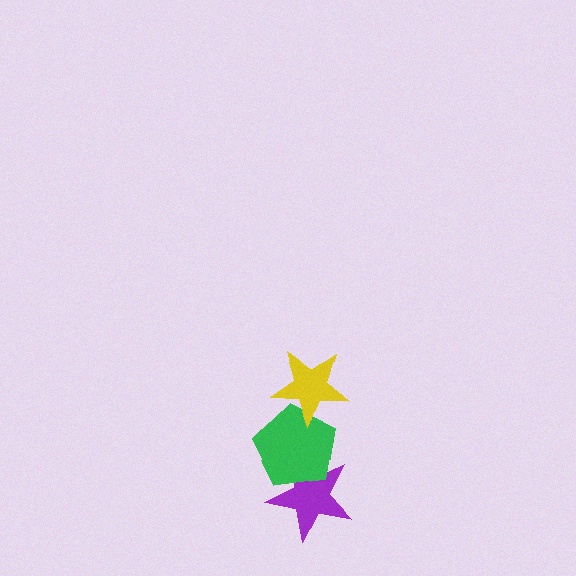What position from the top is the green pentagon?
The green pentagon is 2nd from the top.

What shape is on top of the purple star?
The green pentagon is on top of the purple star.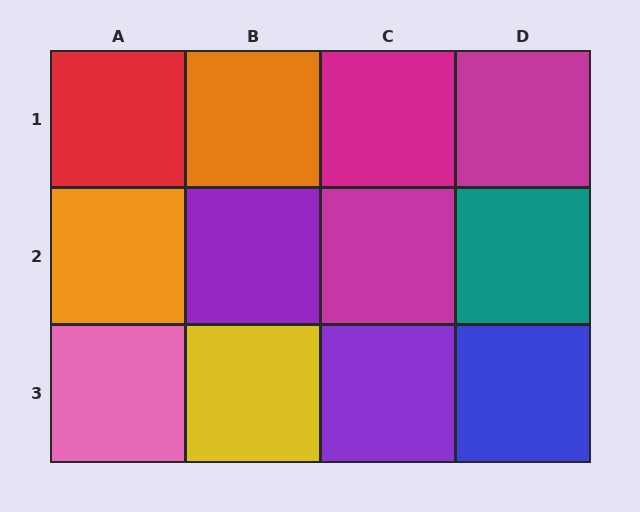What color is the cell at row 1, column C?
Magenta.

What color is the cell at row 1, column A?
Red.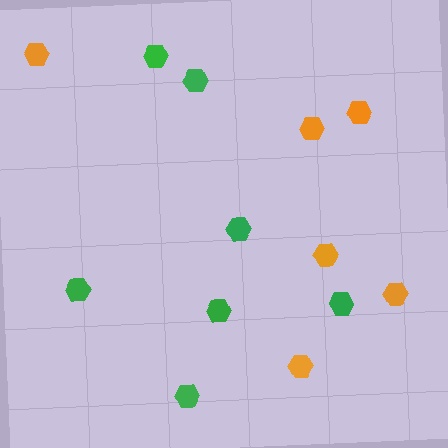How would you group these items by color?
There are 2 groups: one group of orange hexagons (6) and one group of green hexagons (7).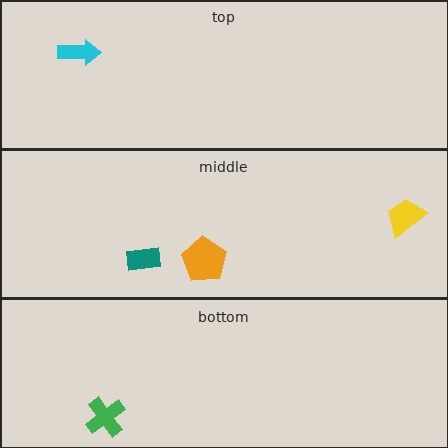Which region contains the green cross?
The bottom region.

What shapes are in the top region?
The cyan arrow.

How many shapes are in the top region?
1.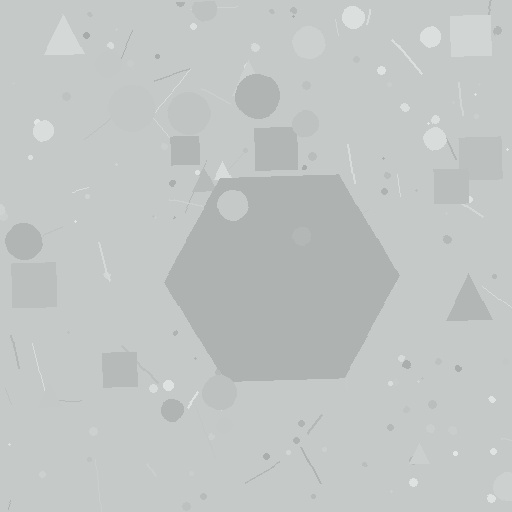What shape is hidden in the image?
A hexagon is hidden in the image.